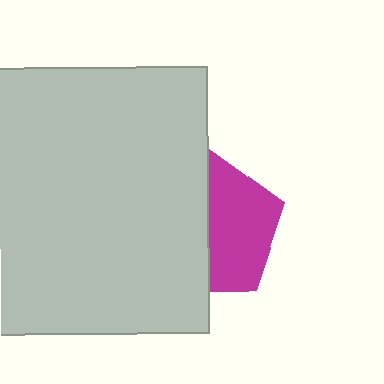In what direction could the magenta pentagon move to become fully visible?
The magenta pentagon could move right. That would shift it out from behind the light gray square entirely.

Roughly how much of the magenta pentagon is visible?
About half of it is visible (roughly 50%).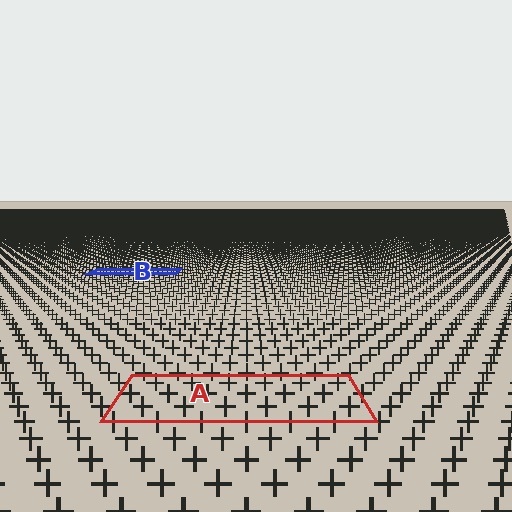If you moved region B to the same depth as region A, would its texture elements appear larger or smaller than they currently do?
They would appear larger. At a closer depth, the same texture elements are projected at a bigger on-screen size.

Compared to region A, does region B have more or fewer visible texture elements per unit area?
Region B has more texture elements per unit area — they are packed more densely because it is farther away.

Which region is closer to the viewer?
Region A is closer. The texture elements there are larger and more spread out.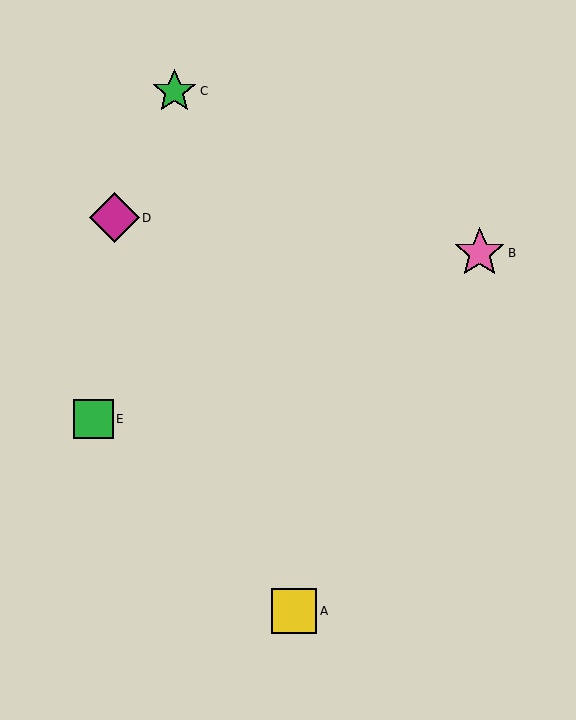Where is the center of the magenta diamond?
The center of the magenta diamond is at (114, 218).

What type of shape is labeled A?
Shape A is a yellow square.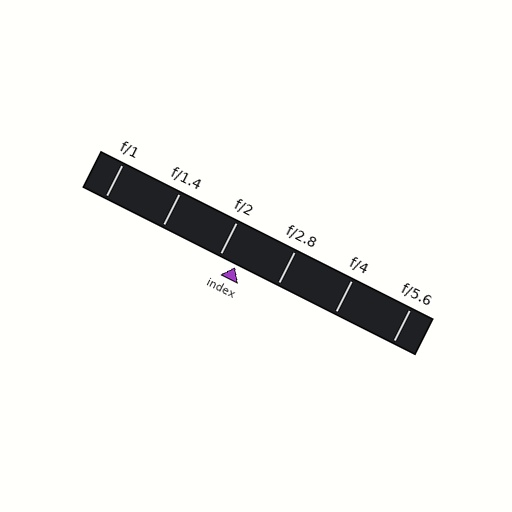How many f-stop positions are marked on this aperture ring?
There are 6 f-stop positions marked.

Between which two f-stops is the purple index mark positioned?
The index mark is between f/2 and f/2.8.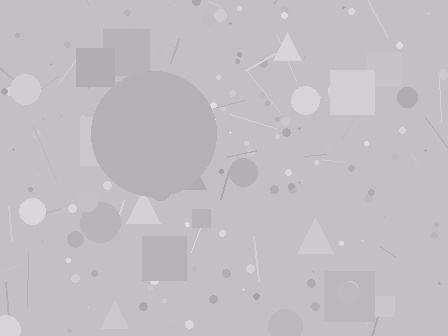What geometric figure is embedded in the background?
A circle is embedded in the background.